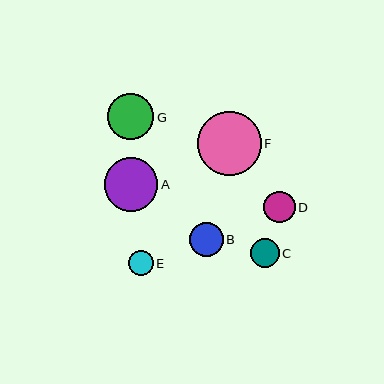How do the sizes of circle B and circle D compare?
Circle B and circle D are approximately the same size.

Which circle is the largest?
Circle F is the largest with a size of approximately 64 pixels.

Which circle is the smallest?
Circle E is the smallest with a size of approximately 25 pixels.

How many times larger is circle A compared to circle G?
Circle A is approximately 1.2 times the size of circle G.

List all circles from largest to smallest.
From largest to smallest: F, A, G, B, D, C, E.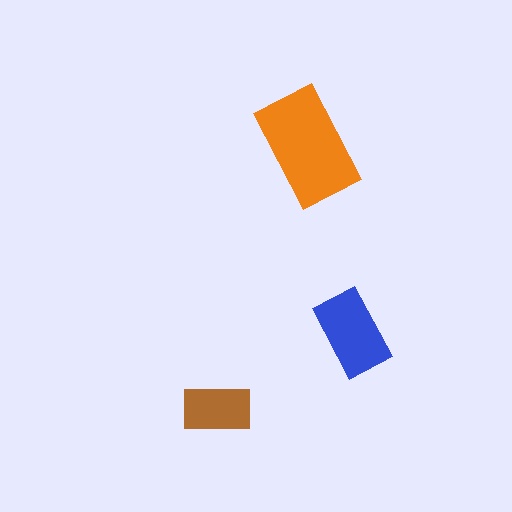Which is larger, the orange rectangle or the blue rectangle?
The orange one.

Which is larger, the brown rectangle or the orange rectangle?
The orange one.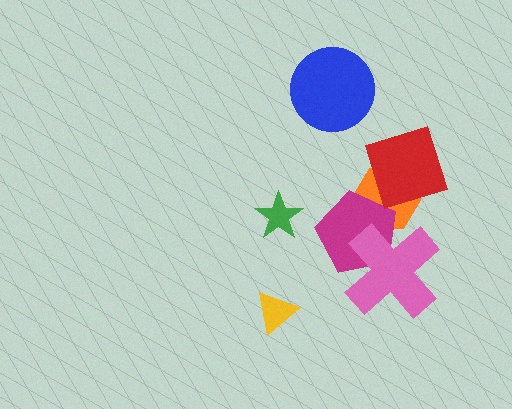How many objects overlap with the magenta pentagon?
2 objects overlap with the magenta pentagon.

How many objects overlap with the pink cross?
2 objects overlap with the pink cross.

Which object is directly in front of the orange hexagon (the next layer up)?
The magenta pentagon is directly in front of the orange hexagon.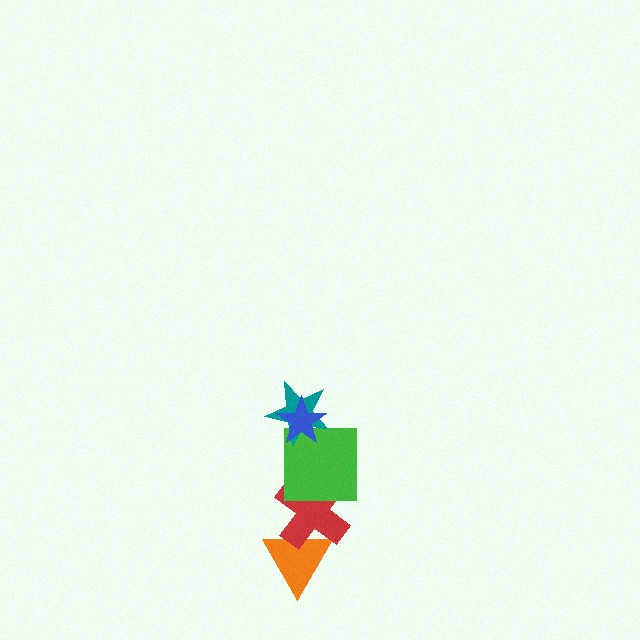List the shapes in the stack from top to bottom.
From top to bottom: the blue star, the teal star, the green square, the red cross, the orange triangle.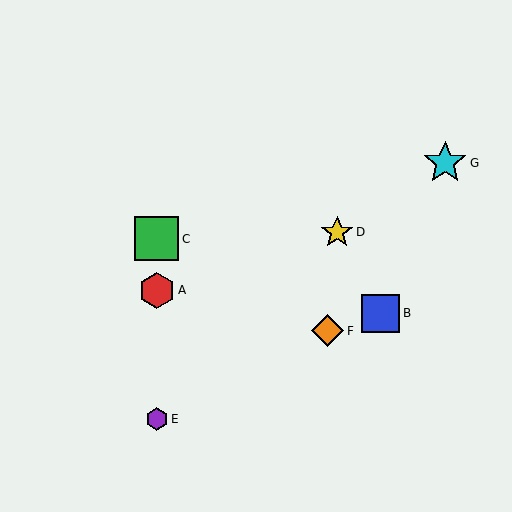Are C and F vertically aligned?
No, C is at x≈157 and F is at x≈328.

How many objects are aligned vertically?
3 objects (A, C, E) are aligned vertically.